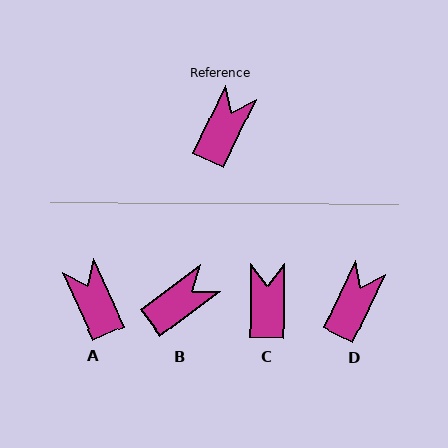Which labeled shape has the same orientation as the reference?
D.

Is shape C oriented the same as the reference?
No, it is off by about 25 degrees.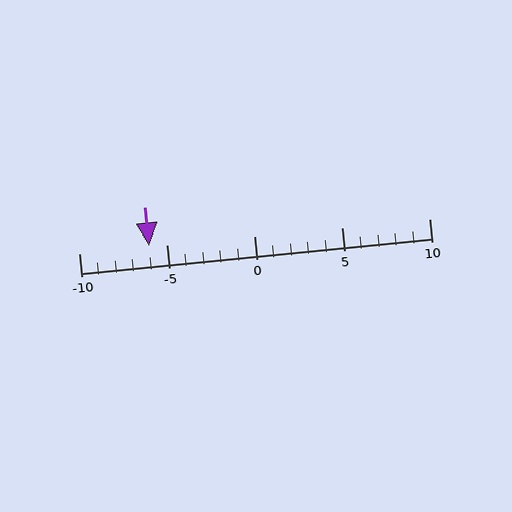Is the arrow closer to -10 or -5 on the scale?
The arrow is closer to -5.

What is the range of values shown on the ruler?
The ruler shows values from -10 to 10.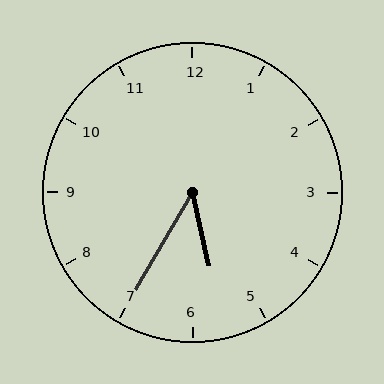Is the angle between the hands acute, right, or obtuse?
It is acute.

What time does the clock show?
5:35.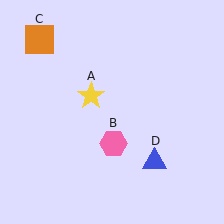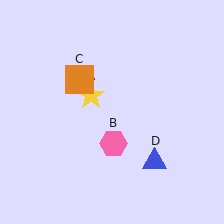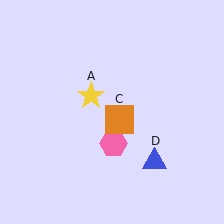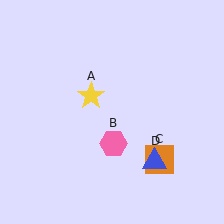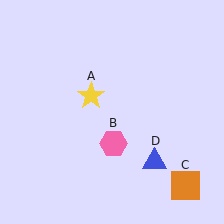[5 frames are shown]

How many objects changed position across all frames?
1 object changed position: orange square (object C).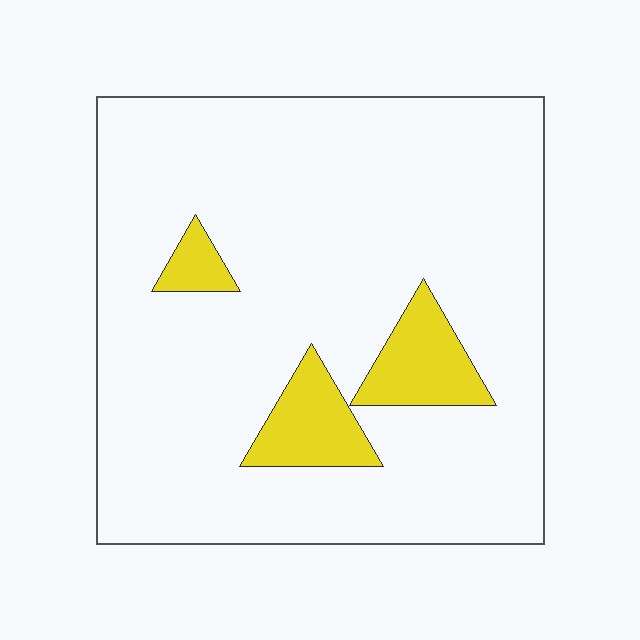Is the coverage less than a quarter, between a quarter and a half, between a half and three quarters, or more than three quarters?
Less than a quarter.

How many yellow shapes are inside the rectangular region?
3.